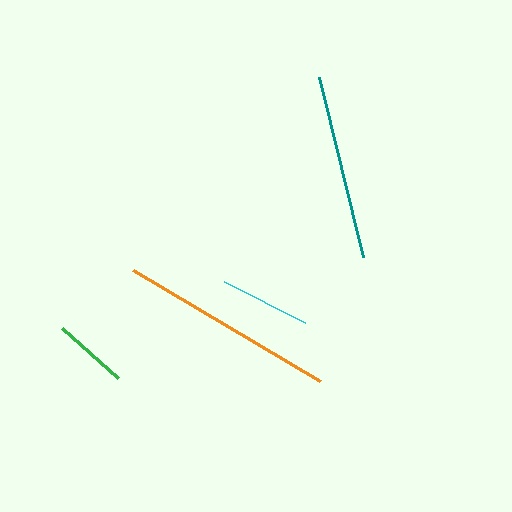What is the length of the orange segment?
The orange segment is approximately 217 pixels long.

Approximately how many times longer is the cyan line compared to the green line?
The cyan line is approximately 1.2 times the length of the green line.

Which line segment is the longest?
The orange line is the longest at approximately 217 pixels.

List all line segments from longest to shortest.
From longest to shortest: orange, teal, cyan, green.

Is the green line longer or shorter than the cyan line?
The cyan line is longer than the green line.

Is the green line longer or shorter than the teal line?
The teal line is longer than the green line.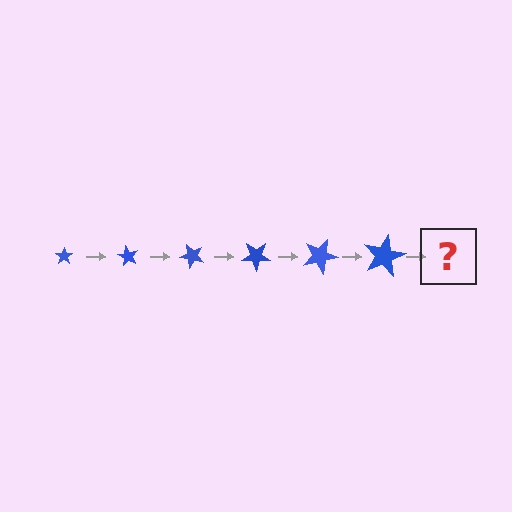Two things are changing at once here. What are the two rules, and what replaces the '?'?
The two rules are that the star grows larger each step and it rotates 60 degrees each step. The '?' should be a star, larger than the previous one and rotated 360 degrees from the start.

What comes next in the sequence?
The next element should be a star, larger than the previous one and rotated 360 degrees from the start.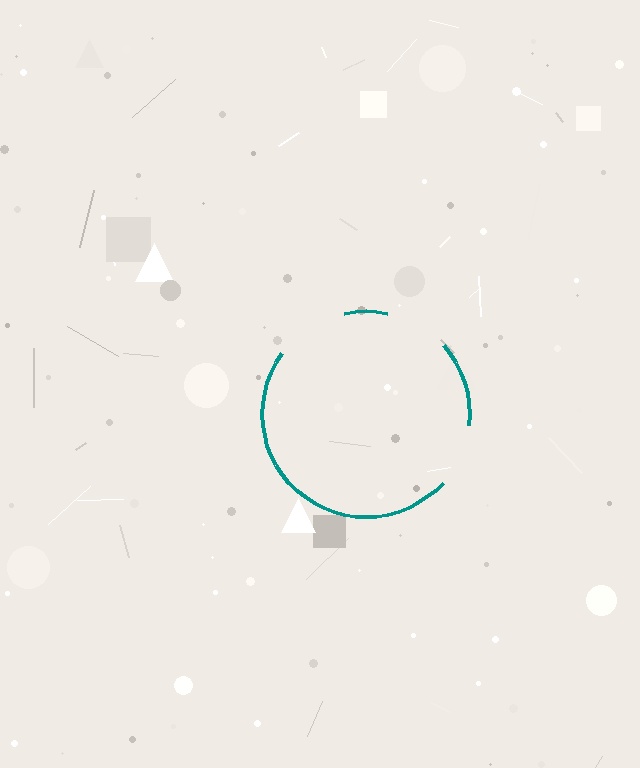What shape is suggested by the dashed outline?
The dashed outline suggests a circle.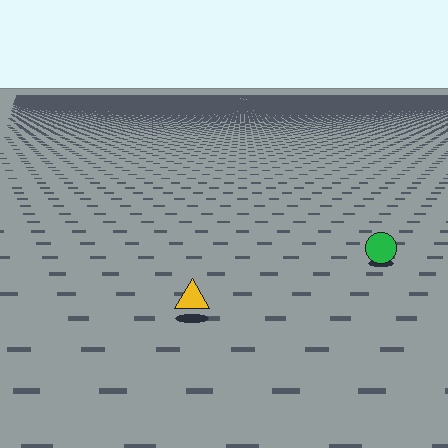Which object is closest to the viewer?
The yellow triangle is closest. The texture marks near it are larger and more spread out.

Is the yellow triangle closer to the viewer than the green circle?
Yes. The yellow triangle is closer — you can tell from the texture gradient: the ground texture is coarser near it.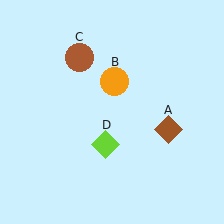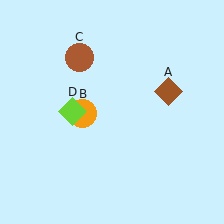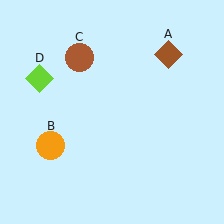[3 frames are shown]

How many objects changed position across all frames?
3 objects changed position: brown diamond (object A), orange circle (object B), lime diamond (object D).